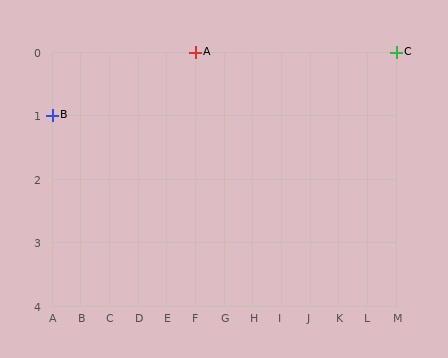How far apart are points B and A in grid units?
Points B and A are 5 columns and 1 row apart (about 5.1 grid units diagonally).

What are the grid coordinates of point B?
Point B is at grid coordinates (A, 1).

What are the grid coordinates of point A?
Point A is at grid coordinates (F, 0).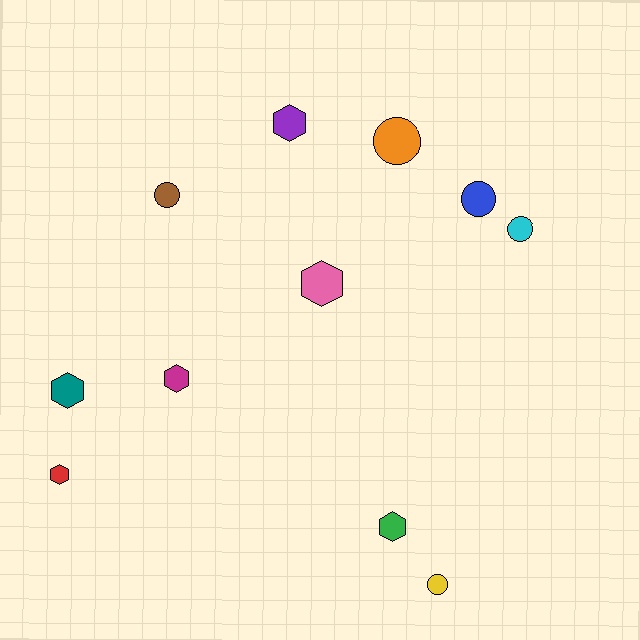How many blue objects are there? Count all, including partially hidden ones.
There is 1 blue object.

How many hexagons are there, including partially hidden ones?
There are 6 hexagons.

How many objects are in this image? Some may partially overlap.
There are 11 objects.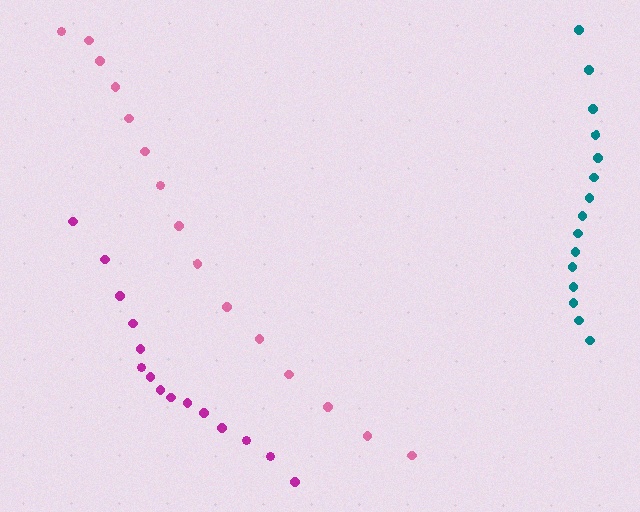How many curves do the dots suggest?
There are 3 distinct paths.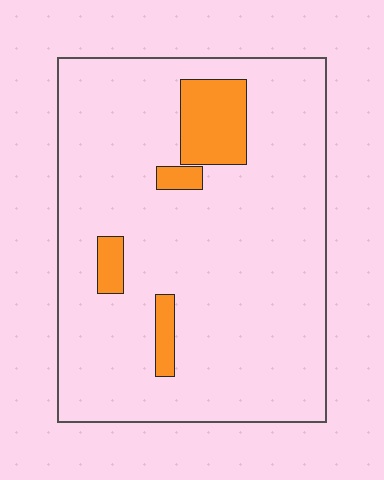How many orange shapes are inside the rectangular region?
4.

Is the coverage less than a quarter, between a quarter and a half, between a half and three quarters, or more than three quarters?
Less than a quarter.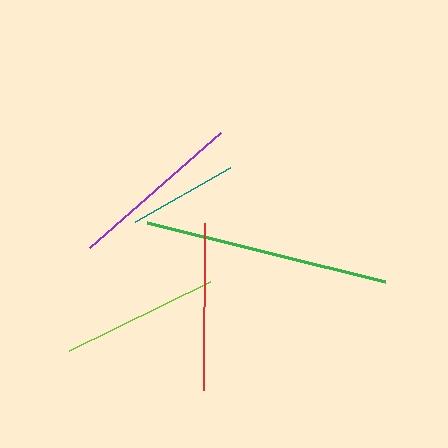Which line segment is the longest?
The green line is the longest at approximately 245 pixels.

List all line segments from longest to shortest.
From longest to shortest: green, purple, red, lime, teal.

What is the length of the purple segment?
The purple segment is approximately 174 pixels long.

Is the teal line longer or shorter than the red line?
The red line is longer than the teal line.